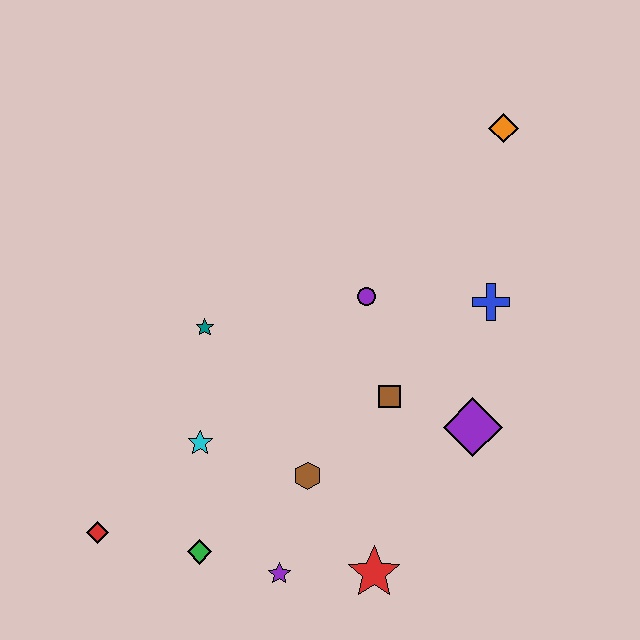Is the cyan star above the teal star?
No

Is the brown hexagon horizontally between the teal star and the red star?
Yes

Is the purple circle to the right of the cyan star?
Yes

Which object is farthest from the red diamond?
The orange diamond is farthest from the red diamond.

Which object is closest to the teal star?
The cyan star is closest to the teal star.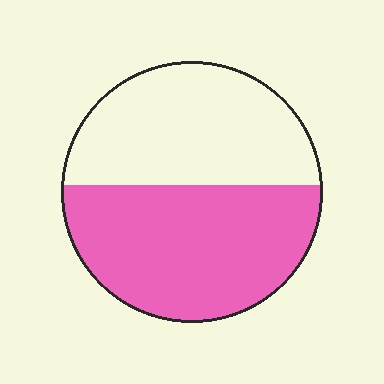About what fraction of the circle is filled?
About one half (1/2).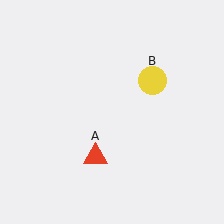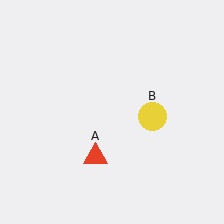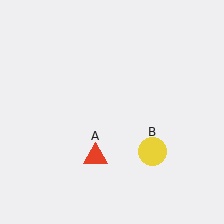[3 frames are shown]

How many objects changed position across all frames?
1 object changed position: yellow circle (object B).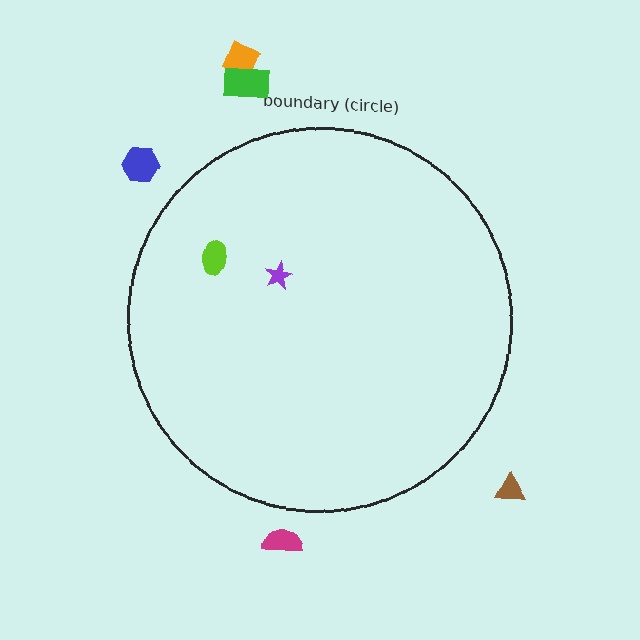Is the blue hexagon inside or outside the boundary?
Outside.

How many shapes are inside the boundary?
2 inside, 5 outside.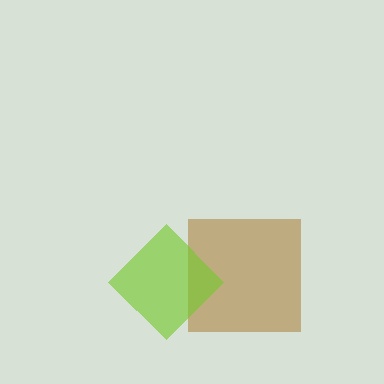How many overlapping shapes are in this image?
There are 2 overlapping shapes in the image.